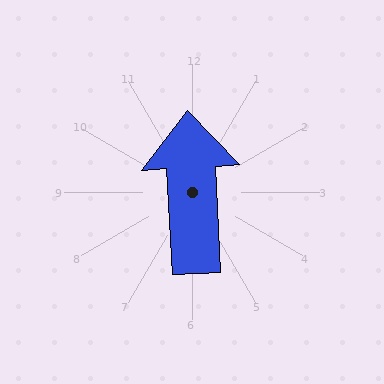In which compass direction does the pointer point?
North.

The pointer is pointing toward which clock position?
Roughly 12 o'clock.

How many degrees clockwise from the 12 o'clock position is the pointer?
Approximately 357 degrees.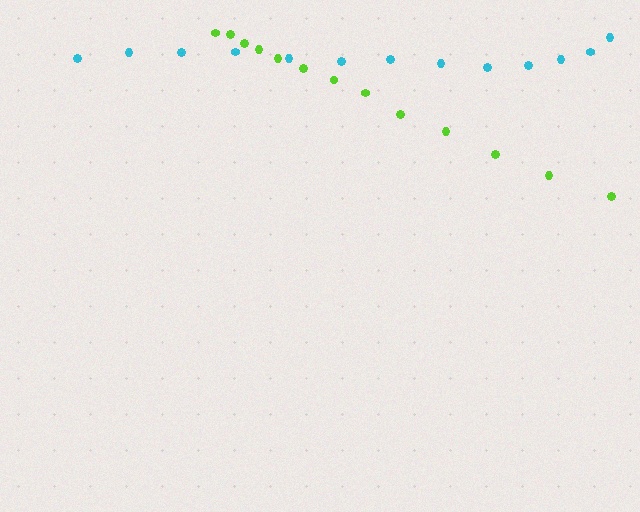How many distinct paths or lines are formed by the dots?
There are 2 distinct paths.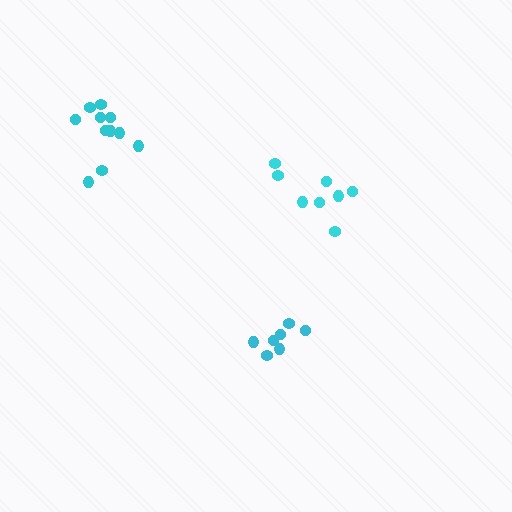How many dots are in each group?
Group 1: 11 dots, Group 2: 8 dots, Group 3: 7 dots (26 total).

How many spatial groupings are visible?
There are 3 spatial groupings.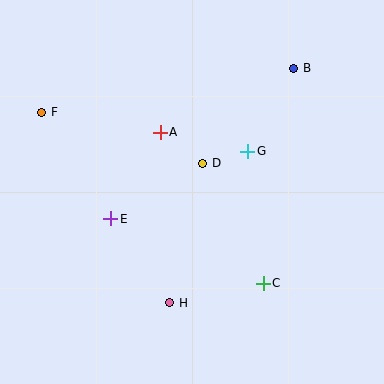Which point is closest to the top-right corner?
Point B is closest to the top-right corner.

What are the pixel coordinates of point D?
Point D is at (203, 163).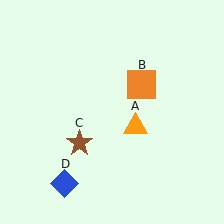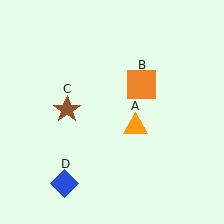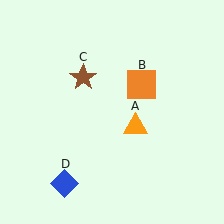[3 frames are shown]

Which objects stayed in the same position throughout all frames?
Orange triangle (object A) and orange square (object B) and blue diamond (object D) remained stationary.